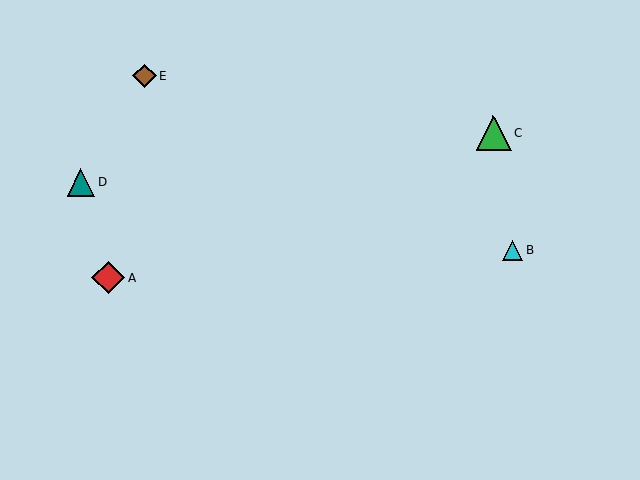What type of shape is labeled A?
Shape A is a red diamond.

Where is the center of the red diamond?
The center of the red diamond is at (108, 277).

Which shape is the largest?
The green triangle (labeled C) is the largest.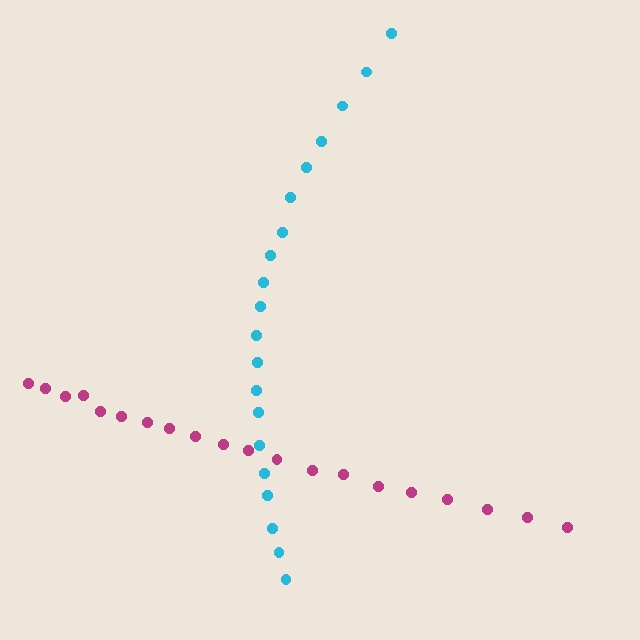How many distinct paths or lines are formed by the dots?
There are 2 distinct paths.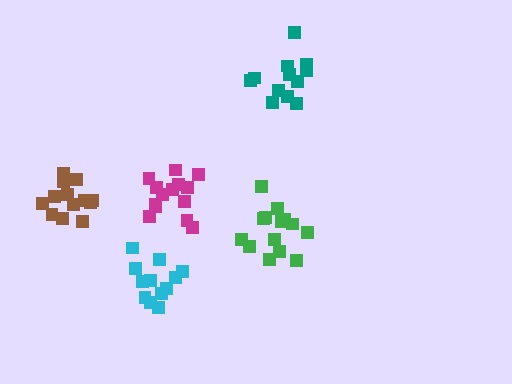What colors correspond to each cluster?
The clusters are colored: teal, green, brown, cyan, magenta.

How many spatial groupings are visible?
There are 5 spatial groupings.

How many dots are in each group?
Group 1: 12 dots, Group 2: 14 dots, Group 3: 13 dots, Group 4: 12 dots, Group 5: 14 dots (65 total).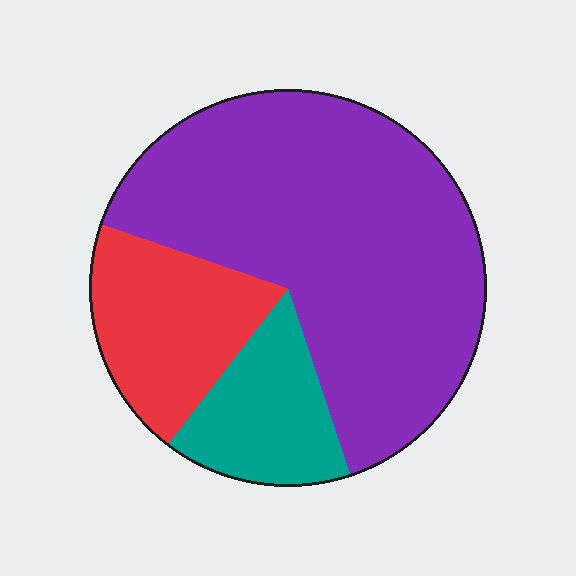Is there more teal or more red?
Red.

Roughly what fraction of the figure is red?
Red takes up between a sixth and a third of the figure.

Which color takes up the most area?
Purple, at roughly 65%.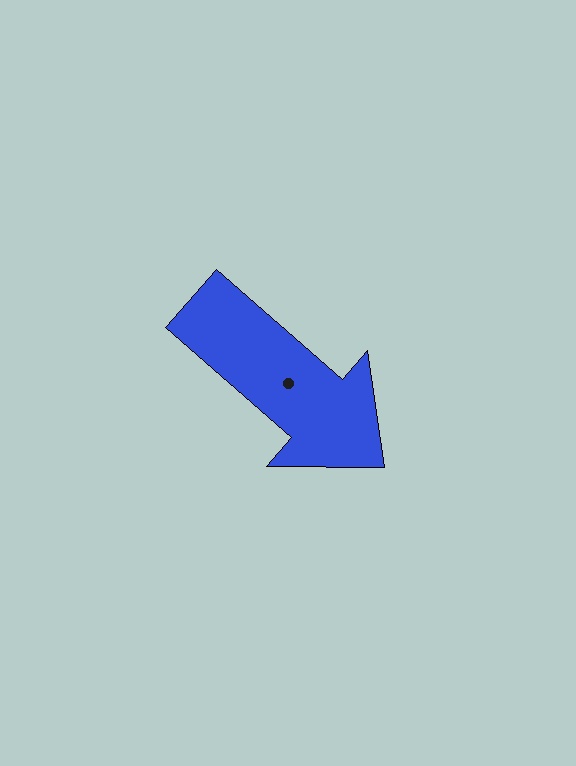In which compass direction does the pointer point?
Southeast.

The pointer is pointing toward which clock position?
Roughly 4 o'clock.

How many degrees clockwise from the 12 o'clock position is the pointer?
Approximately 131 degrees.